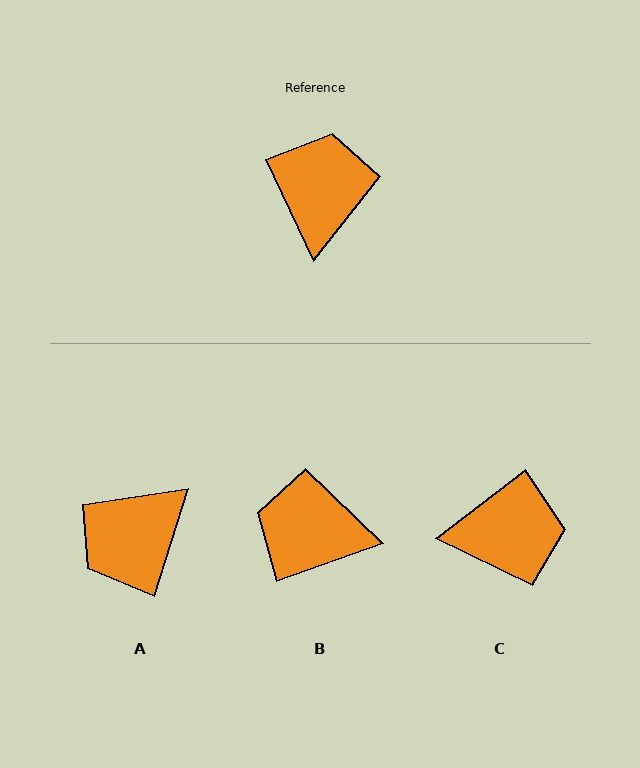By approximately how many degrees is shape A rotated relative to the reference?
Approximately 137 degrees counter-clockwise.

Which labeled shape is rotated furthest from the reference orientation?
A, about 137 degrees away.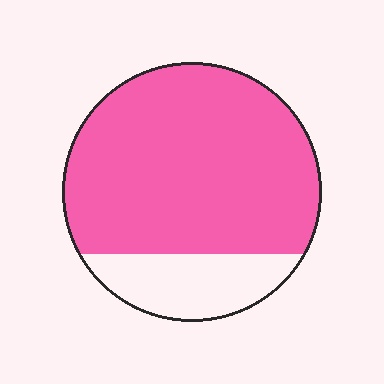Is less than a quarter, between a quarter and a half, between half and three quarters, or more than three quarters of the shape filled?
More than three quarters.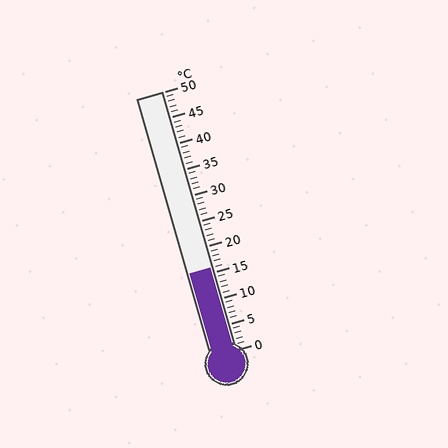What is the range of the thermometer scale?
The thermometer scale ranges from 0°C to 50°C.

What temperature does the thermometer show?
The thermometer shows approximately 16°C.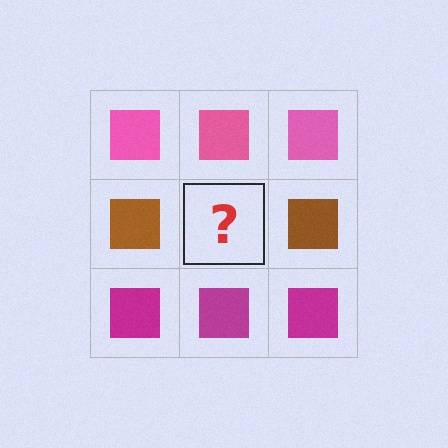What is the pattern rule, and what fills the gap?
The rule is that each row has a consistent color. The gap should be filled with a brown square.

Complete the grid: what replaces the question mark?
The question mark should be replaced with a brown square.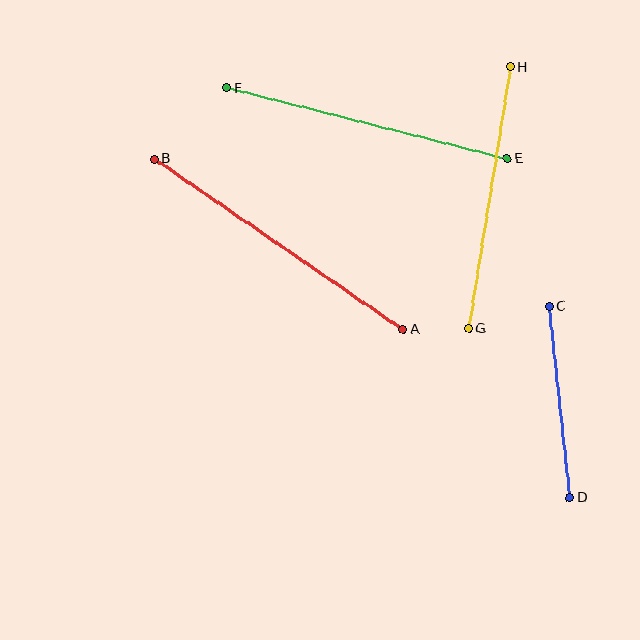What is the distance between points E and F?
The distance is approximately 289 pixels.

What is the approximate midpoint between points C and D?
The midpoint is at approximately (560, 402) pixels.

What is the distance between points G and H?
The distance is approximately 265 pixels.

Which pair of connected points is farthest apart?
Points A and B are farthest apart.